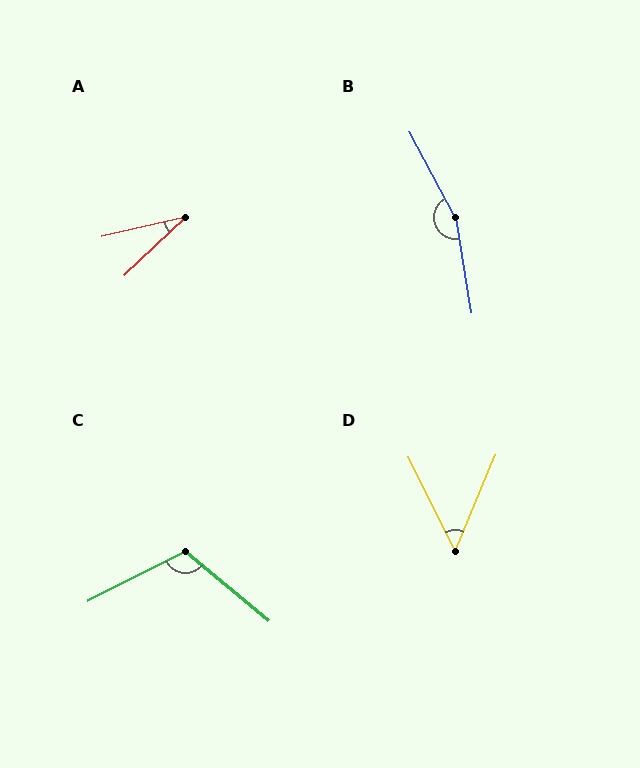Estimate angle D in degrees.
Approximately 49 degrees.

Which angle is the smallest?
A, at approximately 31 degrees.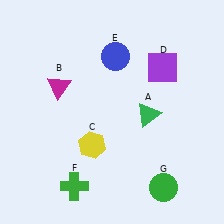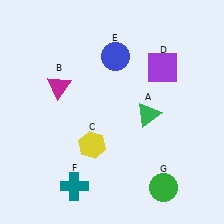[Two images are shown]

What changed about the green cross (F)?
In Image 1, F is green. In Image 2, it changed to teal.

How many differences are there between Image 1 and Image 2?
There is 1 difference between the two images.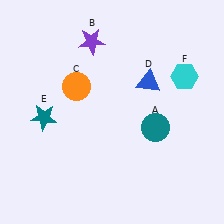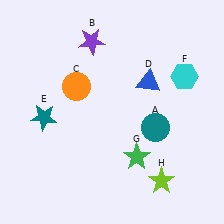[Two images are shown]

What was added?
A green star (G), a lime star (H) were added in Image 2.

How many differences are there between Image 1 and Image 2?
There are 2 differences between the two images.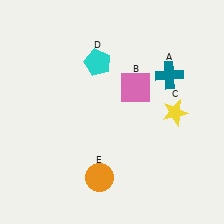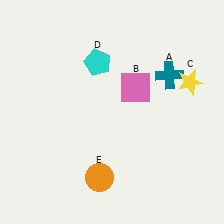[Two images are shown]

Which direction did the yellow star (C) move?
The yellow star (C) moved up.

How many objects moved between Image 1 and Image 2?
1 object moved between the two images.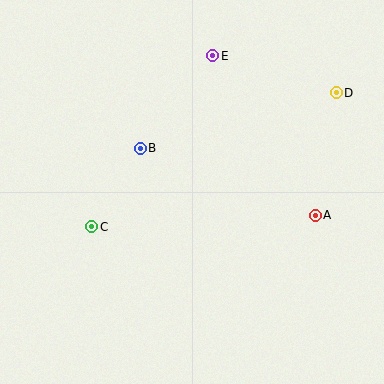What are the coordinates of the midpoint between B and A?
The midpoint between B and A is at (228, 182).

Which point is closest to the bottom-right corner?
Point A is closest to the bottom-right corner.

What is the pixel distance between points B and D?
The distance between B and D is 204 pixels.